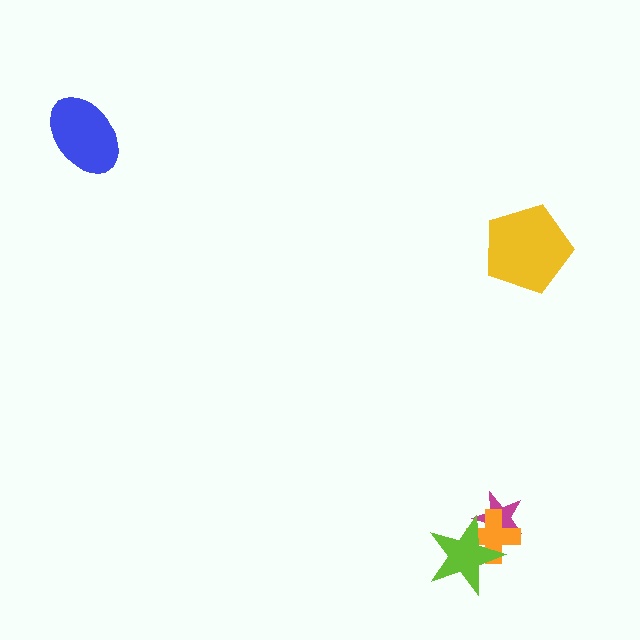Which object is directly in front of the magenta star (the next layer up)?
The orange cross is directly in front of the magenta star.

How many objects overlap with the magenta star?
2 objects overlap with the magenta star.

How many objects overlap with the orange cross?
2 objects overlap with the orange cross.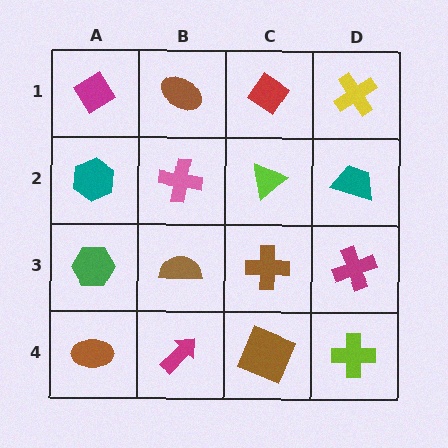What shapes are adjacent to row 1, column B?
A pink cross (row 2, column B), a magenta diamond (row 1, column A), a red diamond (row 1, column C).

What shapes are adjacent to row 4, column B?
A brown semicircle (row 3, column B), a brown ellipse (row 4, column A), a brown square (row 4, column C).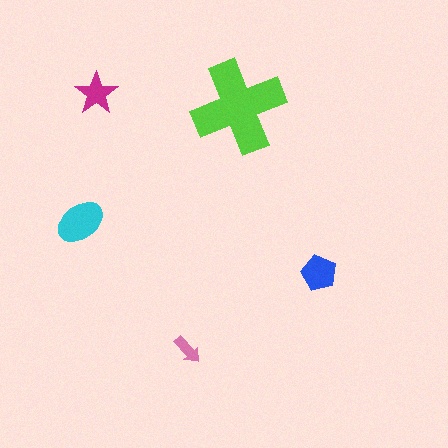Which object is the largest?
The lime cross.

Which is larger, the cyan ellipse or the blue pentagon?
The cyan ellipse.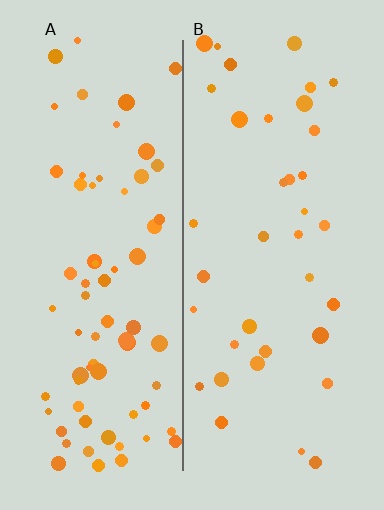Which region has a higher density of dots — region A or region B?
A (the left).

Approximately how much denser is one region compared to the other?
Approximately 1.9× — region A over region B.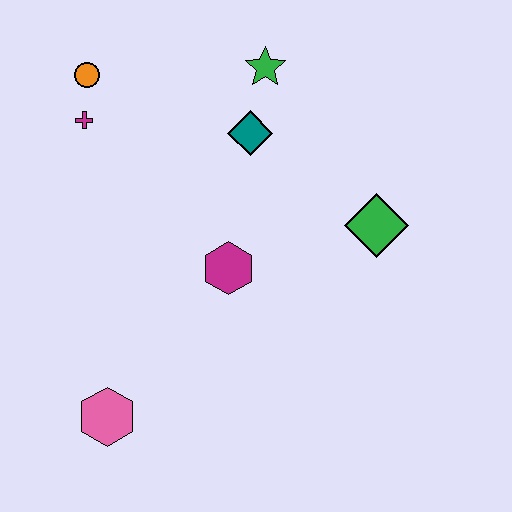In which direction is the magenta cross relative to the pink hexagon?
The magenta cross is above the pink hexagon.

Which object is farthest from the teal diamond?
The pink hexagon is farthest from the teal diamond.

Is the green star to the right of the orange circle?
Yes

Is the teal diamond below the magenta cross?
Yes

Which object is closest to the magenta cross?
The orange circle is closest to the magenta cross.